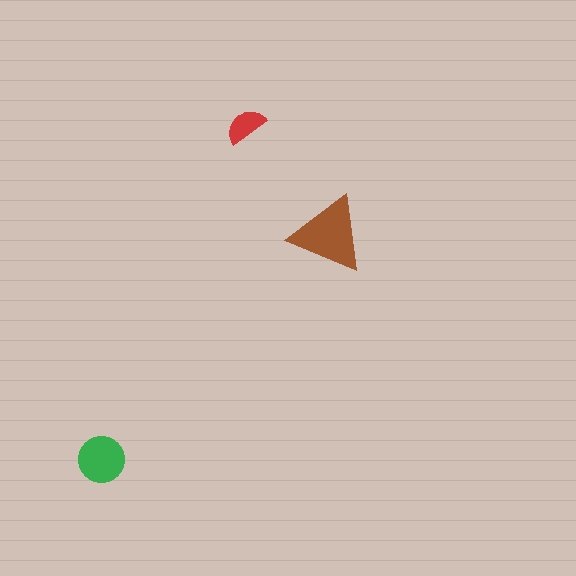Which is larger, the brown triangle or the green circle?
The brown triangle.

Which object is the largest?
The brown triangle.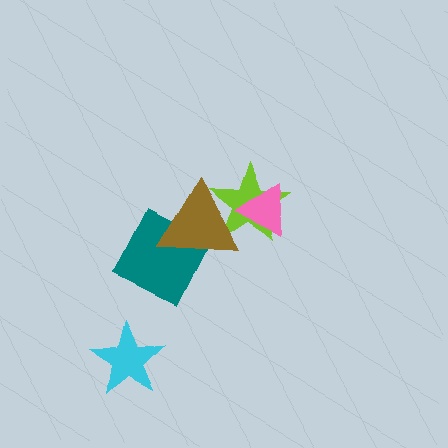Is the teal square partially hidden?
Yes, it is partially covered by another shape.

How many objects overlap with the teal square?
1 object overlaps with the teal square.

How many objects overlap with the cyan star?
0 objects overlap with the cyan star.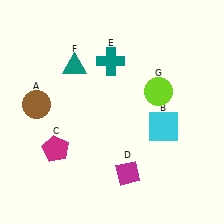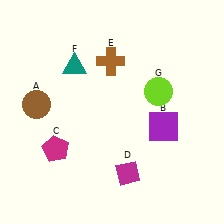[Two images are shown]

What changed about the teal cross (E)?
In Image 1, E is teal. In Image 2, it changed to brown.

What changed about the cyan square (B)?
In Image 1, B is cyan. In Image 2, it changed to purple.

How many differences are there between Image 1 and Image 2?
There are 2 differences between the two images.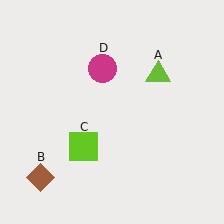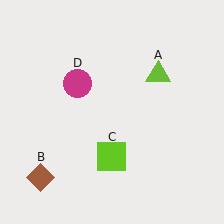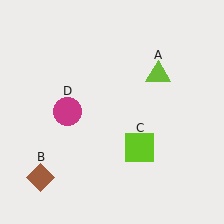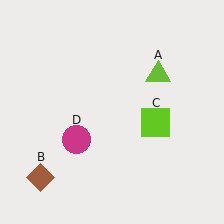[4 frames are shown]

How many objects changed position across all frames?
2 objects changed position: lime square (object C), magenta circle (object D).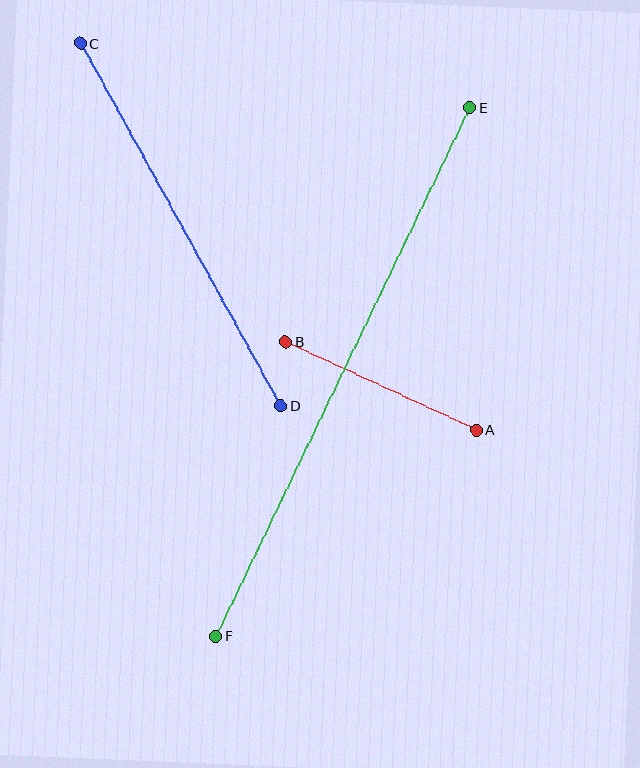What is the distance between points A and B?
The distance is approximately 210 pixels.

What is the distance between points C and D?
The distance is approximately 414 pixels.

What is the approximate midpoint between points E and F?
The midpoint is at approximately (343, 372) pixels.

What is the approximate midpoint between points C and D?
The midpoint is at approximately (181, 224) pixels.